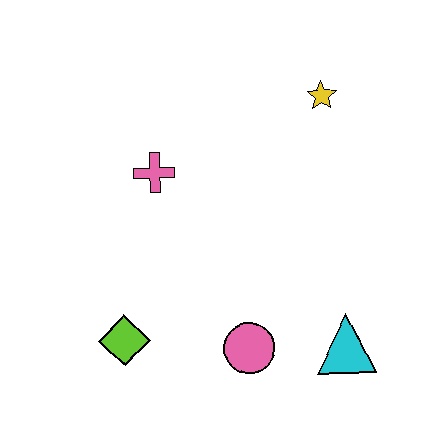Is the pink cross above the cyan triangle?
Yes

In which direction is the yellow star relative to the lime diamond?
The yellow star is above the lime diamond.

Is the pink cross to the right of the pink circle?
No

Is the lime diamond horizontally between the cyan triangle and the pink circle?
No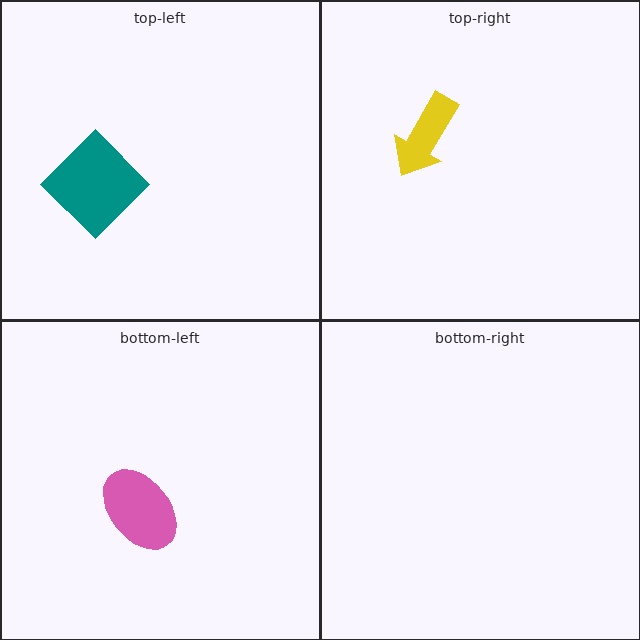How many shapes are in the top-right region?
1.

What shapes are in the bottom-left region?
The pink ellipse.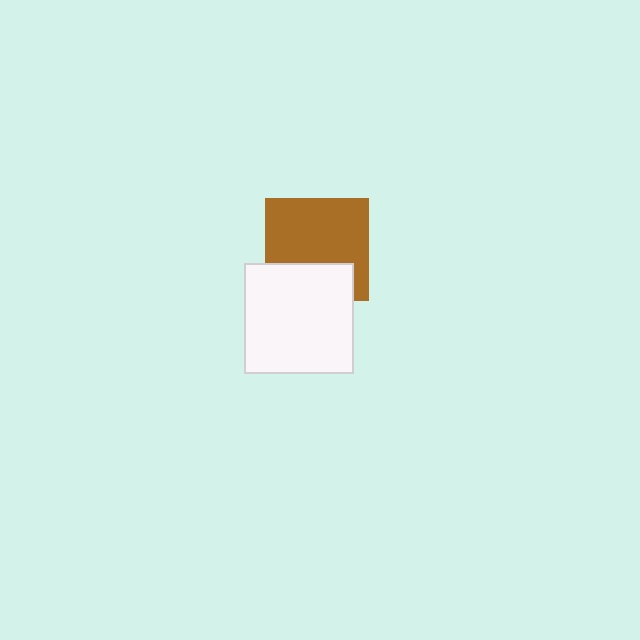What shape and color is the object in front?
The object in front is a white square.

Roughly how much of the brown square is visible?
Most of it is visible (roughly 69%).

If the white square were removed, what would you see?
You would see the complete brown square.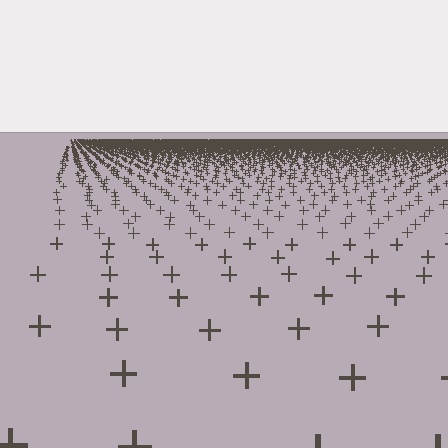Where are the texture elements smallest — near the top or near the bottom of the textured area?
Near the top.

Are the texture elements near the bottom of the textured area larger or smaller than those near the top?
Larger. Near the bottom, elements are closer to the viewer and appear at a bigger on-screen size.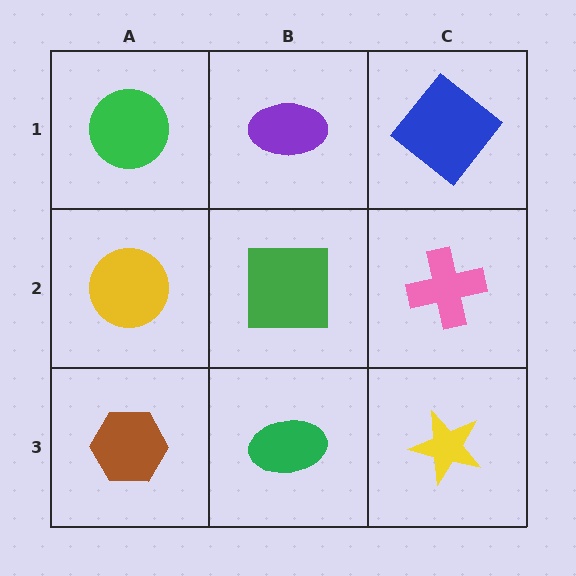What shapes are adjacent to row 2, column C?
A blue diamond (row 1, column C), a yellow star (row 3, column C), a green square (row 2, column B).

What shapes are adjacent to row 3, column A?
A yellow circle (row 2, column A), a green ellipse (row 3, column B).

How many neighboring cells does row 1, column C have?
2.